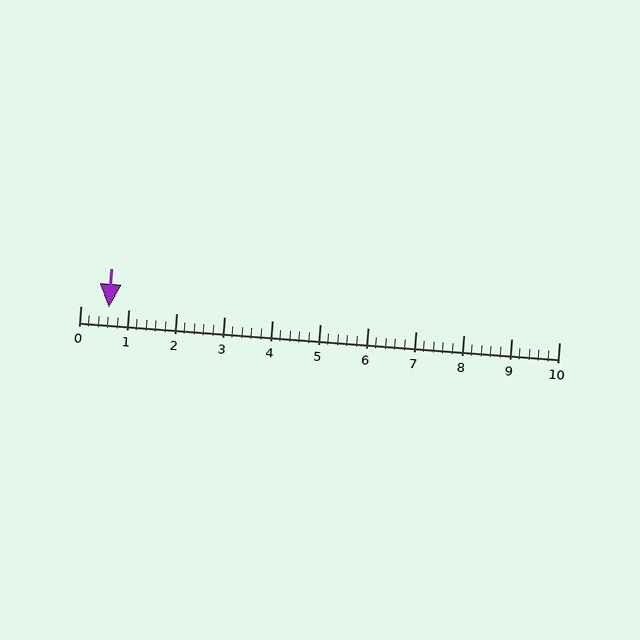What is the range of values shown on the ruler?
The ruler shows values from 0 to 10.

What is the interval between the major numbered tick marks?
The major tick marks are spaced 1 units apart.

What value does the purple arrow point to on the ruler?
The purple arrow points to approximately 0.6.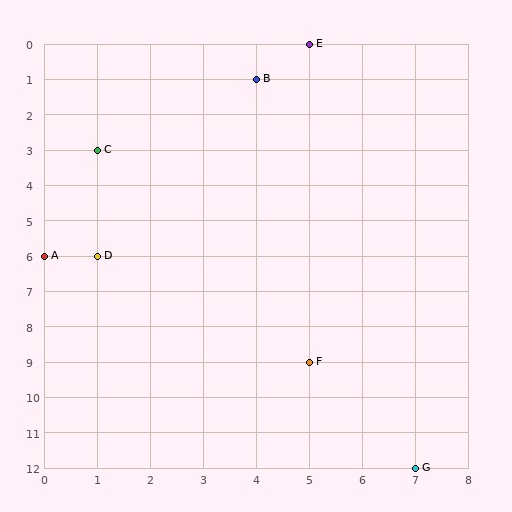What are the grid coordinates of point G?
Point G is at grid coordinates (7, 12).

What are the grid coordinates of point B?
Point B is at grid coordinates (4, 1).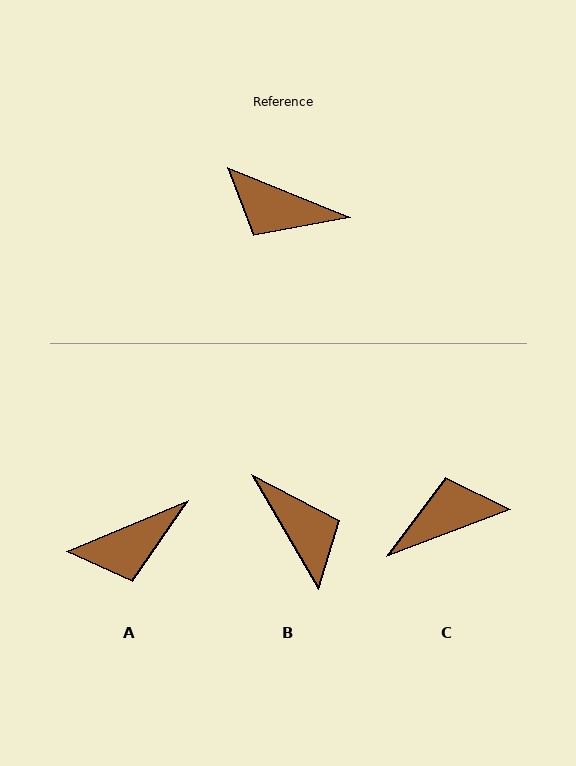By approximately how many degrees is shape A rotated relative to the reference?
Approximately 45 degrees counter-clockwise.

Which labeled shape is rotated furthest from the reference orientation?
B, about 142 degrees away.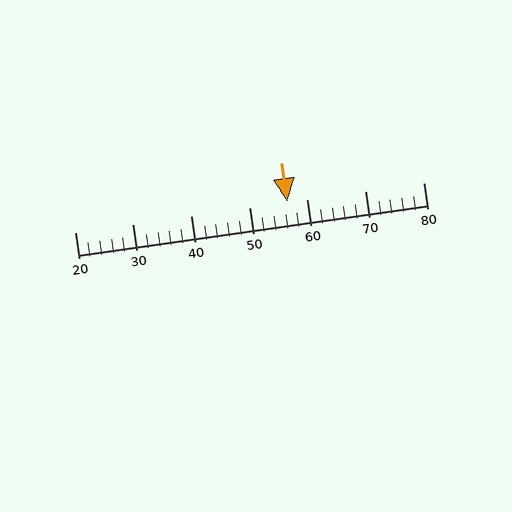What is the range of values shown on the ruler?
The ruler shows values from 20 to 80.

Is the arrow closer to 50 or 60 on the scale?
The arrow is closer to 60.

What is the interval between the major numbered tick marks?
The major tick marks are spaced 10 units apart.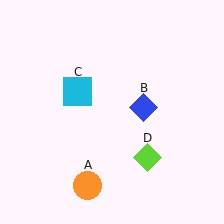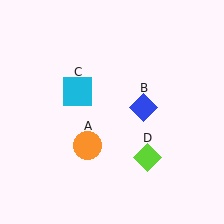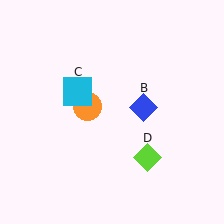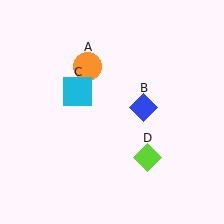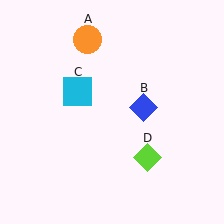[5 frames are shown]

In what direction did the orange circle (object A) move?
The orange circle (object A) moved up.